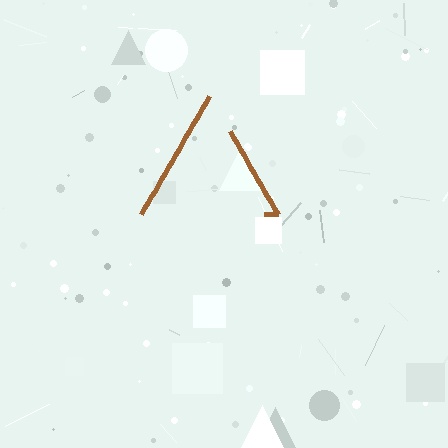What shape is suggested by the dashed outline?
The dashed outline suggests a triangle.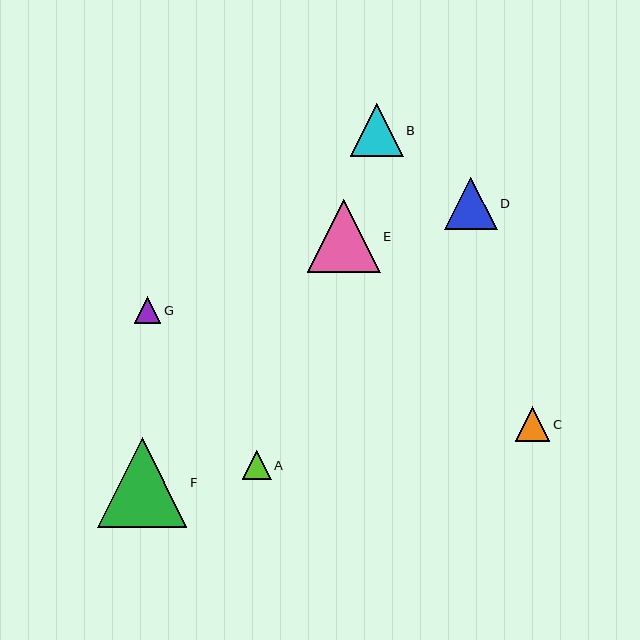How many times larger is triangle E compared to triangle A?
Triangle E is approximately 2.5 times the size of triangle A.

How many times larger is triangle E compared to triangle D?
Triangle E is approximately 1.4 times the size of triangle D.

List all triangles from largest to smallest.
From largest to smallest: F, E, B, D, C, A, G.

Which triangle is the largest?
Triangle F is the largest with a size of approximately 90 pixels.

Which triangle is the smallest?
Triangle G is the smallest with a size of approximately 27 pixels.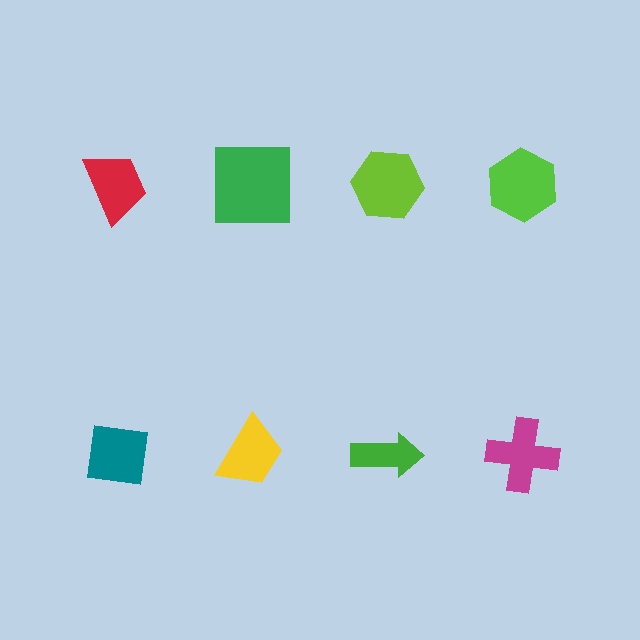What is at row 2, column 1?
A teal square.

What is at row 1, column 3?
A lime hexagon.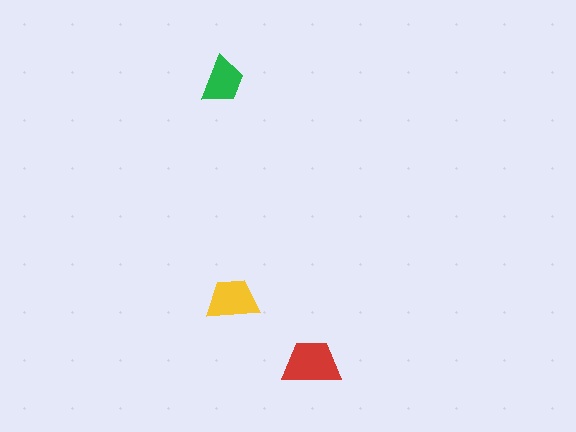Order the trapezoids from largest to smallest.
the red one, the yellow one, the green one.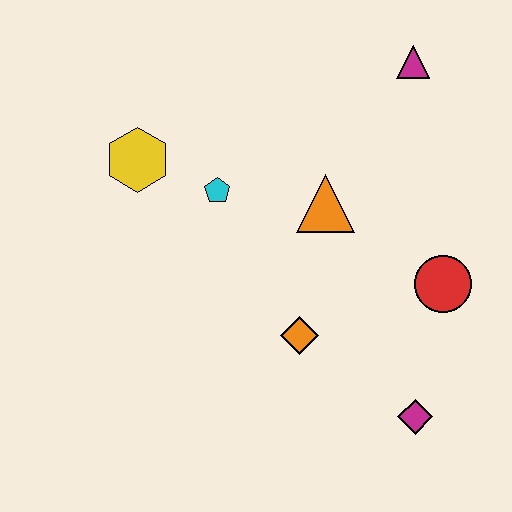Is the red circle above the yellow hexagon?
No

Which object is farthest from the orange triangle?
The magenta diamond is farthest from the orange triangle.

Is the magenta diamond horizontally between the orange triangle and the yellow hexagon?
No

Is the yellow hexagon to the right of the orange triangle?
No